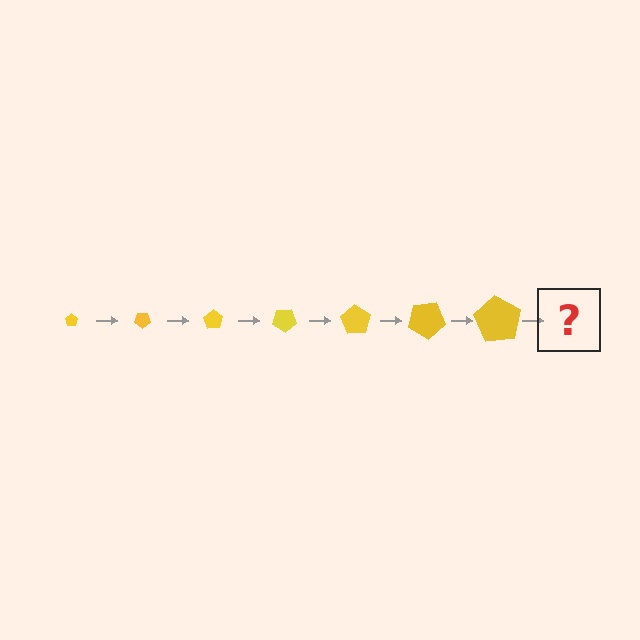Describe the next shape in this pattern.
It should be a pentagon, larger than the previous one and rotated 245 degrees from the start.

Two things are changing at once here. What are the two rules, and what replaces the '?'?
The two rules are that the pentagon grows larger each step and it rotates 35 degrees each step. The '?' should be a pentagon, larger than the previous one and rotated 245 degrees from the start.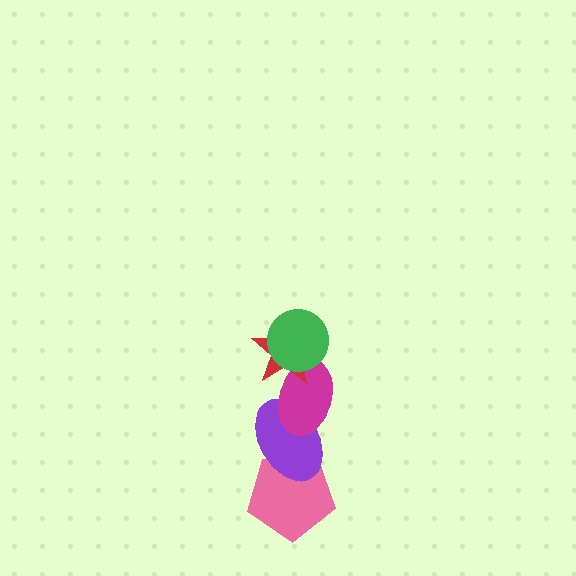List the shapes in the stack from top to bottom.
From top to bottom: the green circle, the red star, the magenta ellipse, the purple ellipse, the pink pentagon.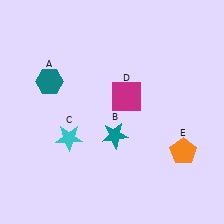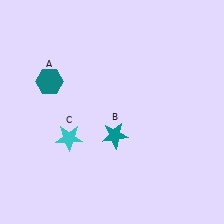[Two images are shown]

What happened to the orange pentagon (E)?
The orange pentagon (E) was removed in Image 2. It was in the bottom-right area of Image 1.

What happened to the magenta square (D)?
The magenta square (D) was removed in Image 2. It was in the top-right area of Image 1.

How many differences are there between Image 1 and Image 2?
There are 2 differences between the two images.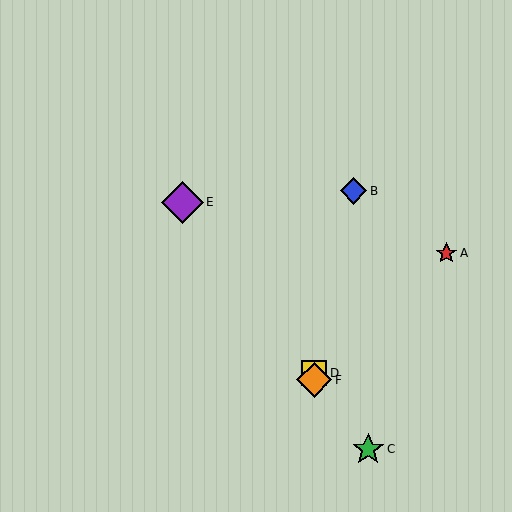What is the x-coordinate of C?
Object C is at x≈368.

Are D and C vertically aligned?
No, D is at x≈314 and C is at x≈368.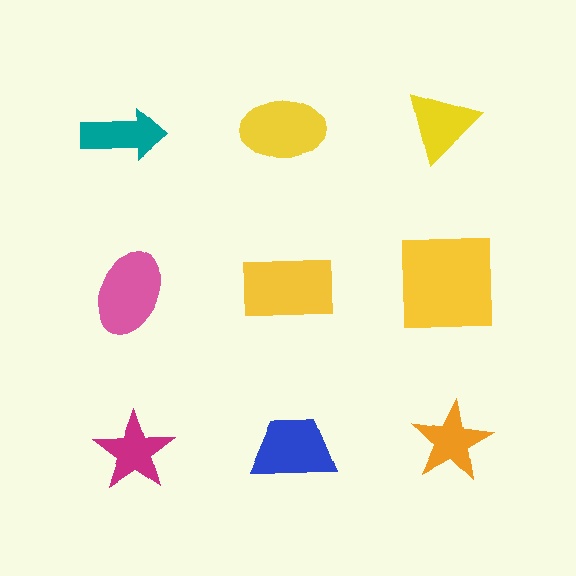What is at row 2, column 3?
A yellow square.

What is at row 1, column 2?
A yellow ellipse.